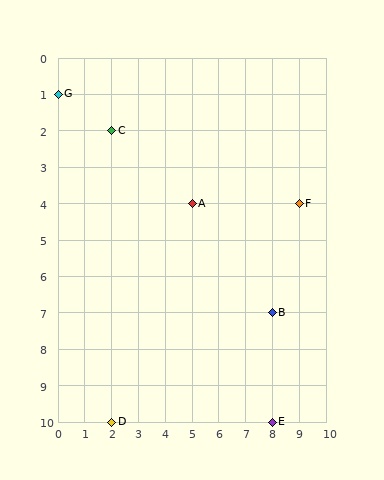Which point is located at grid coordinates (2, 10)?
Point D is at (2, 10).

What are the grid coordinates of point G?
Point G is at grid coordinates (0, 1).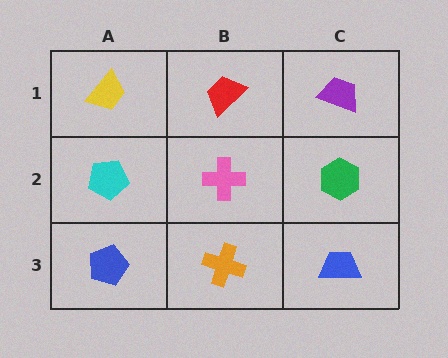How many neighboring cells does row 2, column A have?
3.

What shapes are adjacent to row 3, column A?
A cyan pentagon (row 2, column A), an orange cross (row 3, column B).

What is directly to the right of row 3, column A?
An orange cross.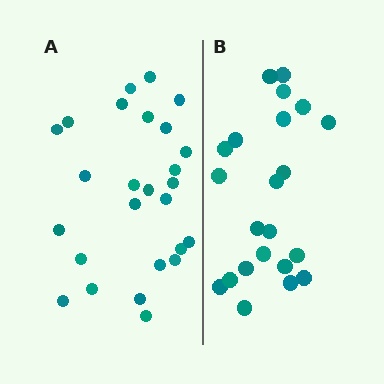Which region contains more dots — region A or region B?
Region A (the left region) has more dots.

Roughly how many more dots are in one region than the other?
Region A has about 4 more dots than region B.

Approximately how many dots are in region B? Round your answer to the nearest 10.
About 20 dots. (The exact count is 22, which rounds to 20.)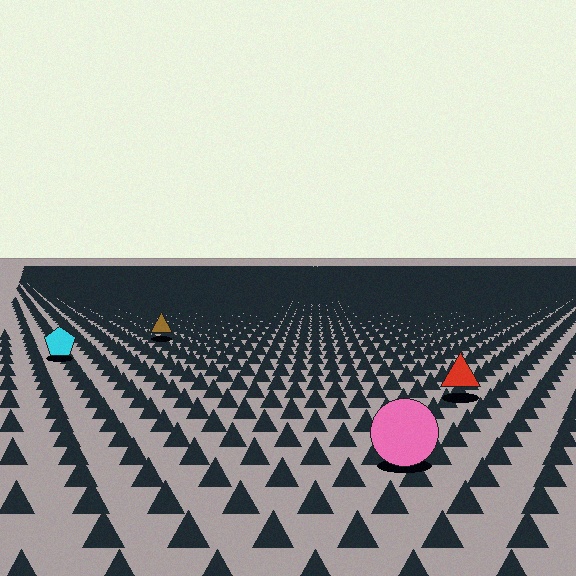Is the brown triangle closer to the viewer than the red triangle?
No. The red triangle is closer — you can tell from the texture gradient: the ground texture is coarser near it.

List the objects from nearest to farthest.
From nearest to farthest: the pink circle, the red triangle, the cyan pentagon, the brown triangle.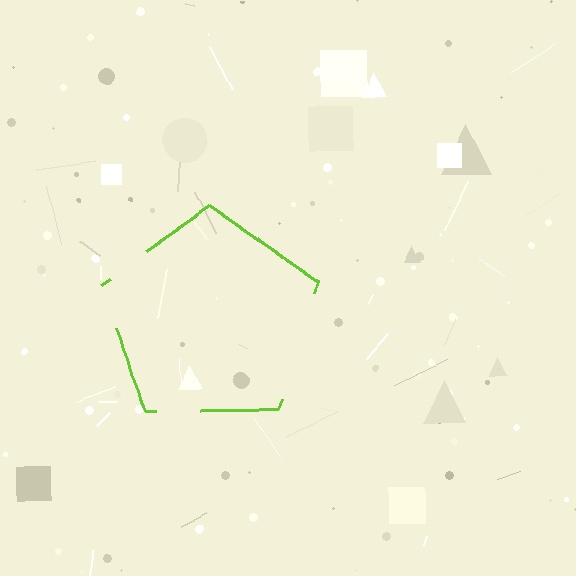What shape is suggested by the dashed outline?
The dashed outline suggests a pentagon.